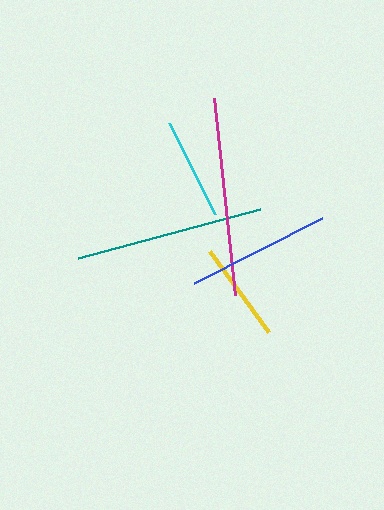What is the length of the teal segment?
The teal segment is approximately 188 pixels long.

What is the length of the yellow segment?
The yellow segment is approximately 100 pixels long.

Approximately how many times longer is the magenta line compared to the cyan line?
The magenta line is approximately 1.9 times the length of the cyan line.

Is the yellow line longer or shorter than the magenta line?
The magenta line is longer than the yellow line.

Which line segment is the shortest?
The yellow line is the shortest at approximately 100 pixels.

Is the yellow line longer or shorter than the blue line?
The blue line is longer than the yellow line.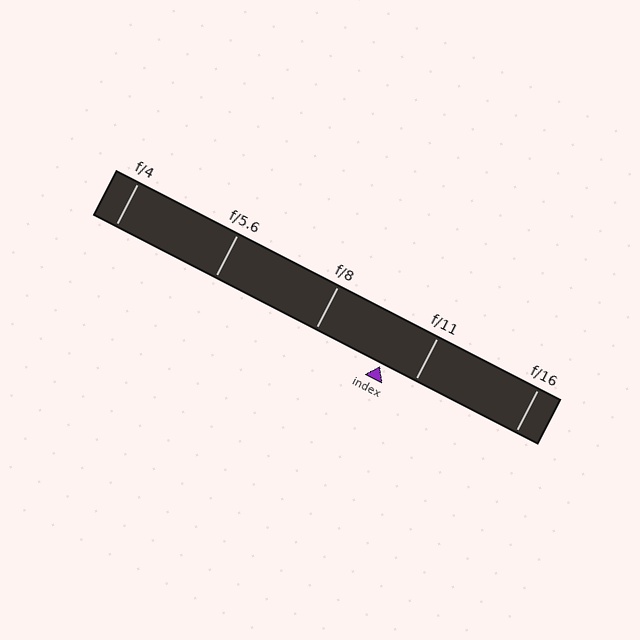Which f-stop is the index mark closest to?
The index mark is closest to f/11.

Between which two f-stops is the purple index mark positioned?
The index mark is between f/8 and f/11.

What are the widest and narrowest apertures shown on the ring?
The widest aperture shown is f/4 and the narrowest is f/16.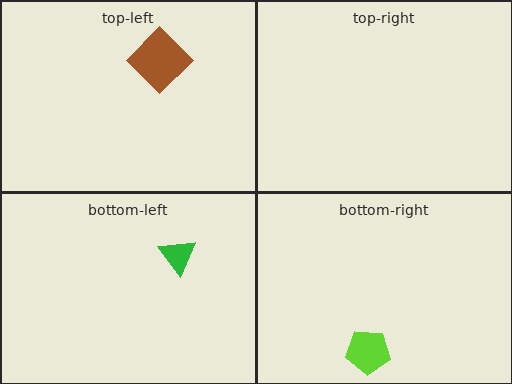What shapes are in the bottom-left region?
The green triangle.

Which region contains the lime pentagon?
The bottom-right region.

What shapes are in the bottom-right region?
The lime pentagon.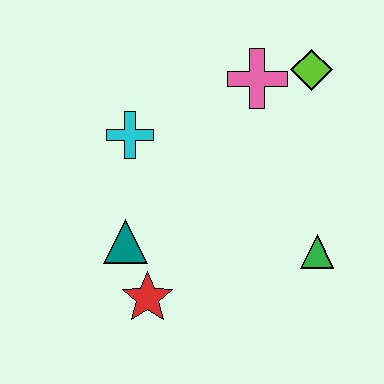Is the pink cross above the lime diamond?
No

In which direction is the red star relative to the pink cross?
The red star is below the pink cross.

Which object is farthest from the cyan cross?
The green triangle is farthest from the cyan cross.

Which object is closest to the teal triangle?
The red star is closest to the teal triangle.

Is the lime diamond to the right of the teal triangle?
Yes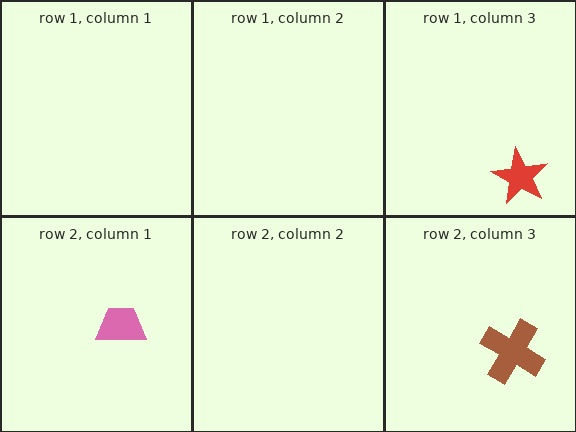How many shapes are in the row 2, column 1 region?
1.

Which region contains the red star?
The row 1, column 3 region.